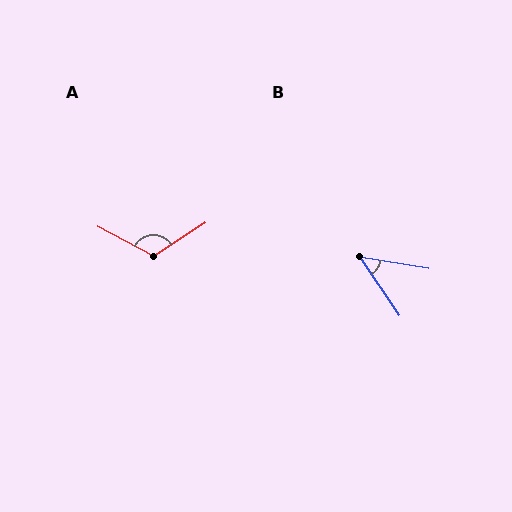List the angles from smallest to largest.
B (47°), A (119°).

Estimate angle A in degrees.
Approximately 119 degrees.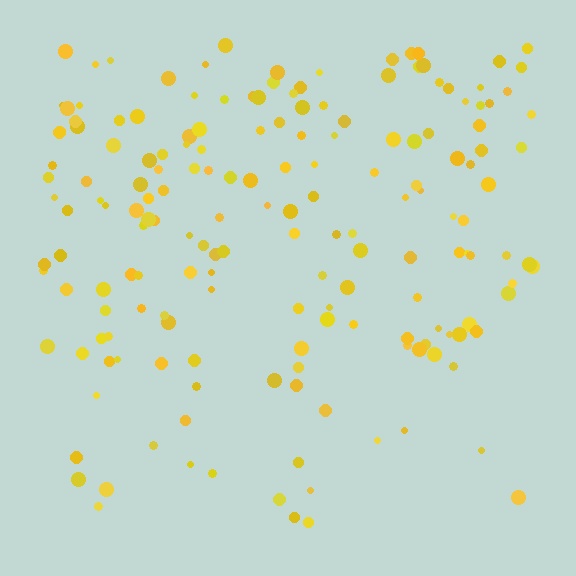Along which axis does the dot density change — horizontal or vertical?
Vertical.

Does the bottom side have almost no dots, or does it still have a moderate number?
Still a moderate number, just noticeably fewer than the top.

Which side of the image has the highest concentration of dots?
The top.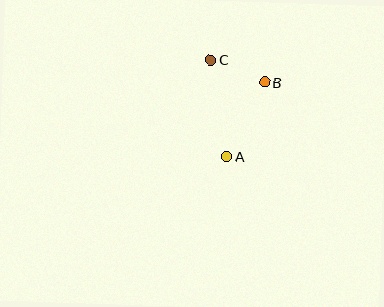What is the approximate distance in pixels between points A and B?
The distance between A and B is approximately 83 pixels.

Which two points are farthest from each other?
Points A and C are farthest from each other.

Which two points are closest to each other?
Points B and C are closest to each other.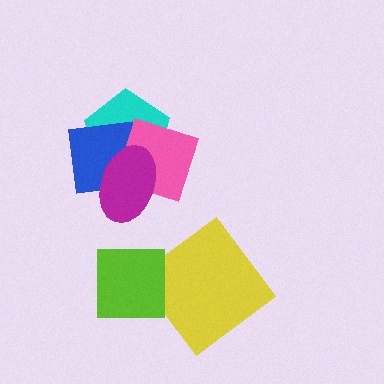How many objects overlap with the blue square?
3 objects overlap with the blue square.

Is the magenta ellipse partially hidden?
No, no other shape covers it.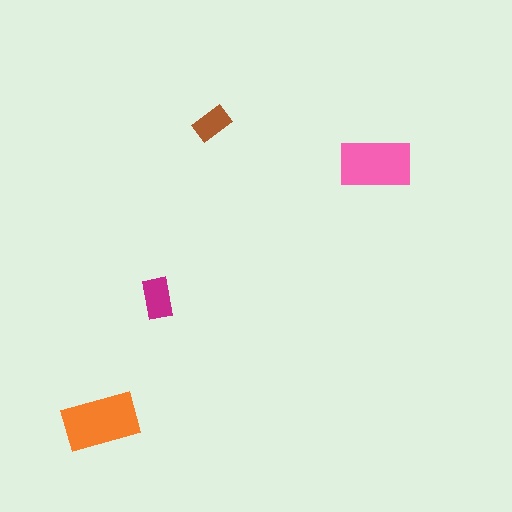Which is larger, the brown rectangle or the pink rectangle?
The pink one.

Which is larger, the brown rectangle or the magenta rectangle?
The magenta one.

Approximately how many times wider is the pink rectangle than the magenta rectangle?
About 1.5 times wider.